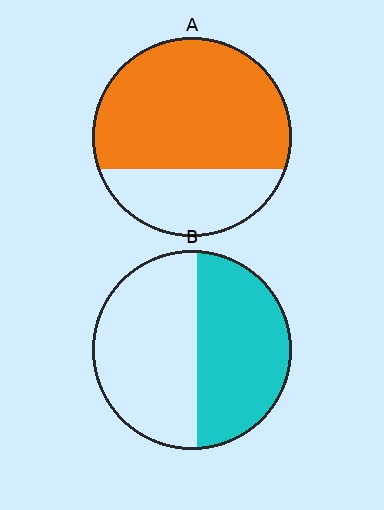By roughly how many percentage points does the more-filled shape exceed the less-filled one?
By roughly 25 percentage points (A over B).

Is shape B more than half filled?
Roughly half.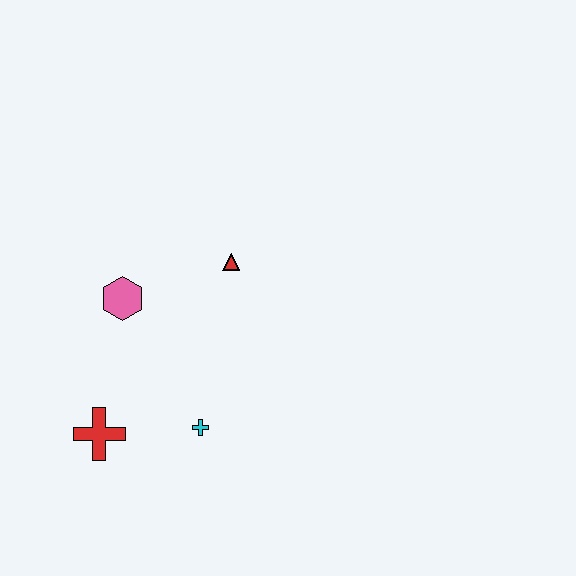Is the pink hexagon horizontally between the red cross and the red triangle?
Yes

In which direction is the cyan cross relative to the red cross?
The cyan cross is to the right of the red cross.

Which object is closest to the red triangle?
The pink hexagon is closest to the red triangle.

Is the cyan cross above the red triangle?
No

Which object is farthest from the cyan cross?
The red triangle is farthest from the cyan cross.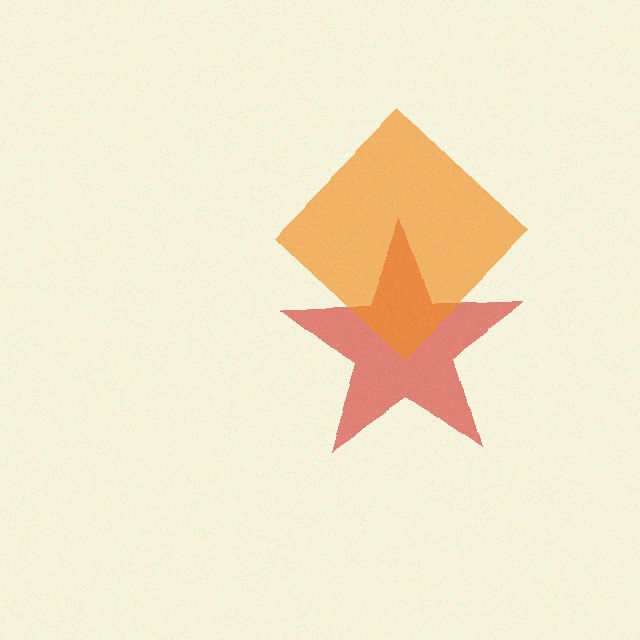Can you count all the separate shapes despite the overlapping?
Yes, there are 2 separate shapes.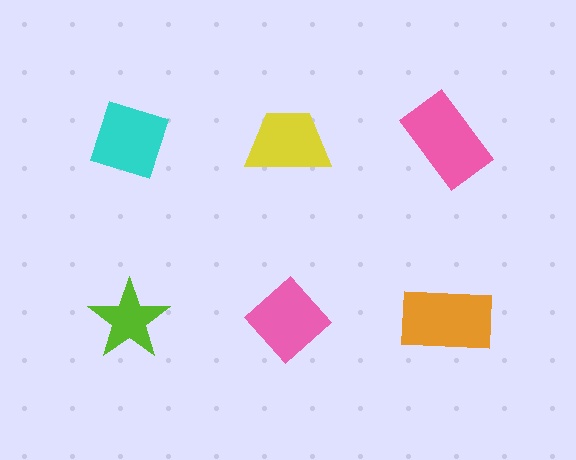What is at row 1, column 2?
A yellow trapezoid.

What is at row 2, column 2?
A pink diamond.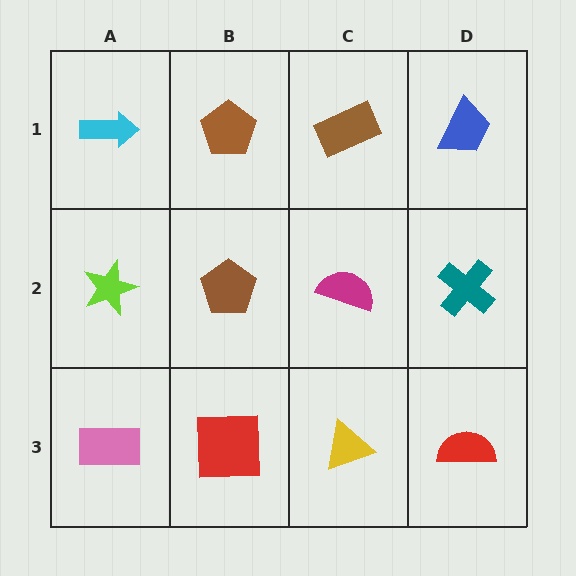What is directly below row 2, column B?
A red square.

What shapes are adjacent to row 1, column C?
A magenta semicircle (row 2, column C), a brown pentagon (row 1, column B), a blue trapezoid (row 1, column D).